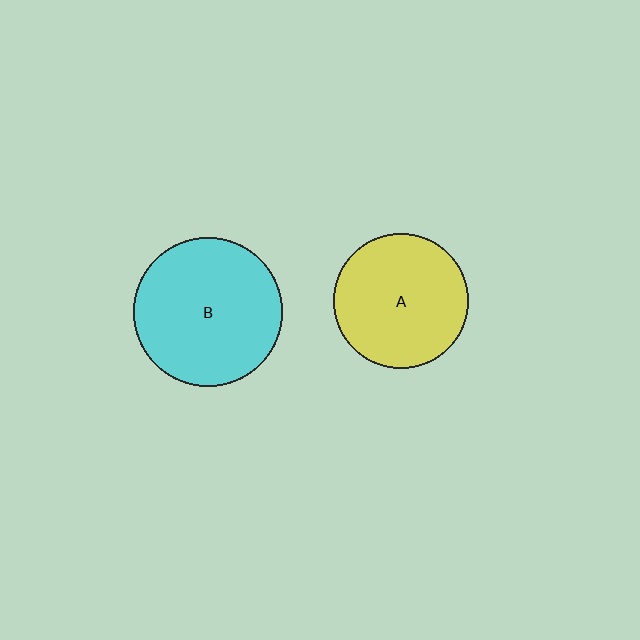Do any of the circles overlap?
No, none of the circles overlap.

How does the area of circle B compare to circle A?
Approximately 1.2 times.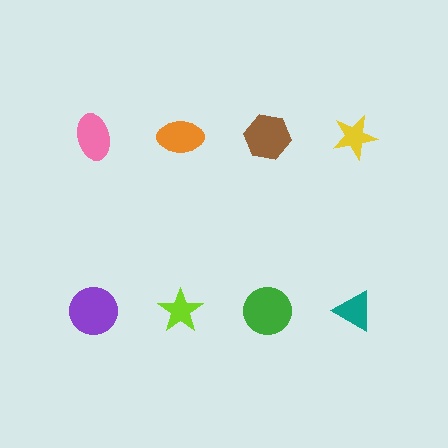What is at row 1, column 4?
A yellow star.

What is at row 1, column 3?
A brown hexagon.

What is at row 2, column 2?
A lime star.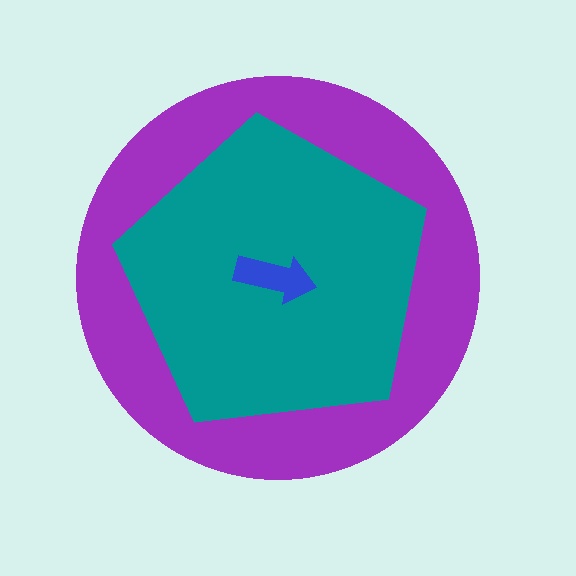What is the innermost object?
The blue arrow.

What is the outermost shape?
The purple circle.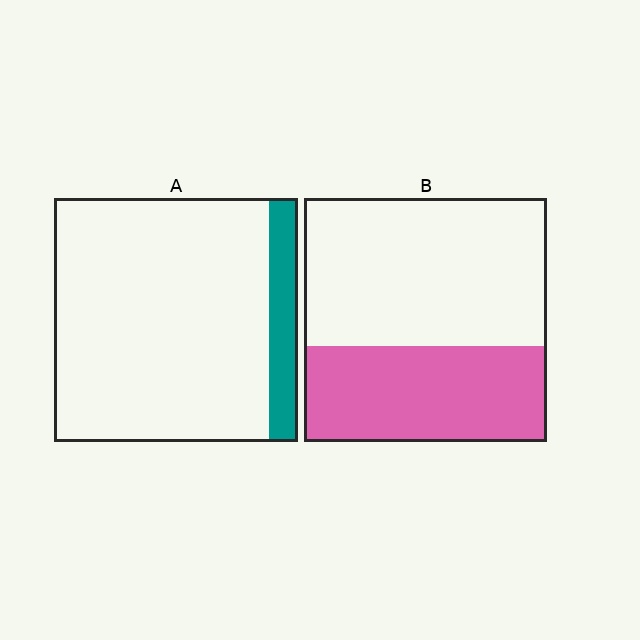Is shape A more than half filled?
No.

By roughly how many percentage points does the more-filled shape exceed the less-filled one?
By roughly 25 percentage points (B over A).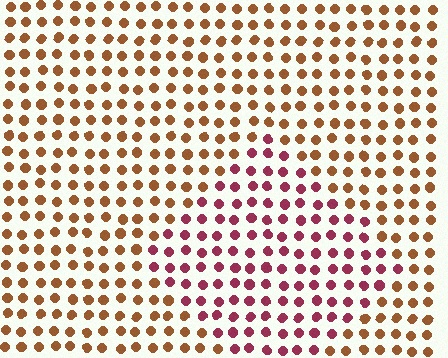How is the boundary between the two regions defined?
The boundary is defined purely by a slight shift in hue (about 45 degrees). Spacing, size, and orientation are identical on both sides.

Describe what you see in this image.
The image is filled with small brown elements in a uniform arrangement. A diamond-shaped region is visible where the elements are tinted to a slightly different hue, forming a subtle color boundary.